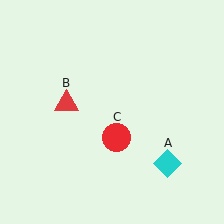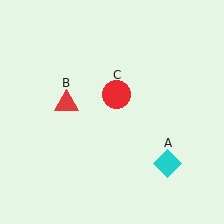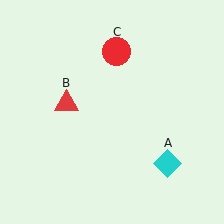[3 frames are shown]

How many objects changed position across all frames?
1 object changed position: red circle (object C).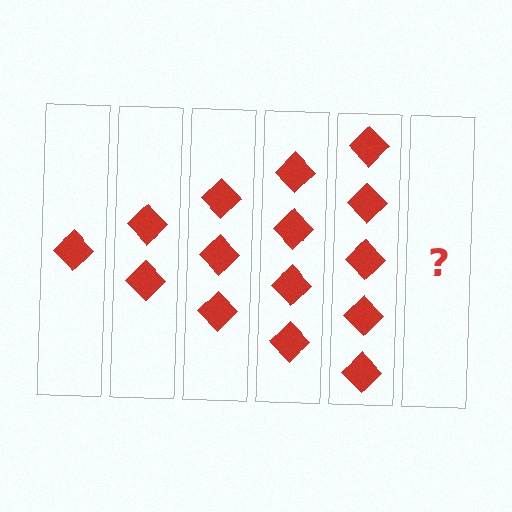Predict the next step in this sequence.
The next step is 6 diamonds.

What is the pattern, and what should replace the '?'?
The pattern is that each step adds one more diamond. The '?' should be 6 diamonds.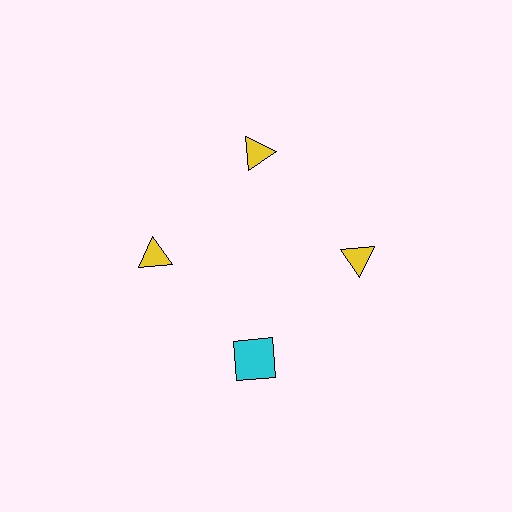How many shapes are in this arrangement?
There are 4 shapes arranged in a ring pattern.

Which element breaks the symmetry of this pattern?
The cyan square at roughly the 6 o'clock position breaks the symmetry. All other shapes are yellow triangles.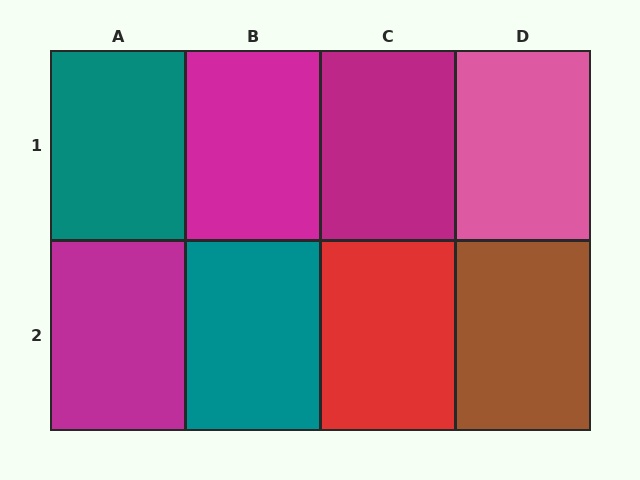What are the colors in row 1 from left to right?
Teal, magenta, magenta, pink.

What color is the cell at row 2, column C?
Red.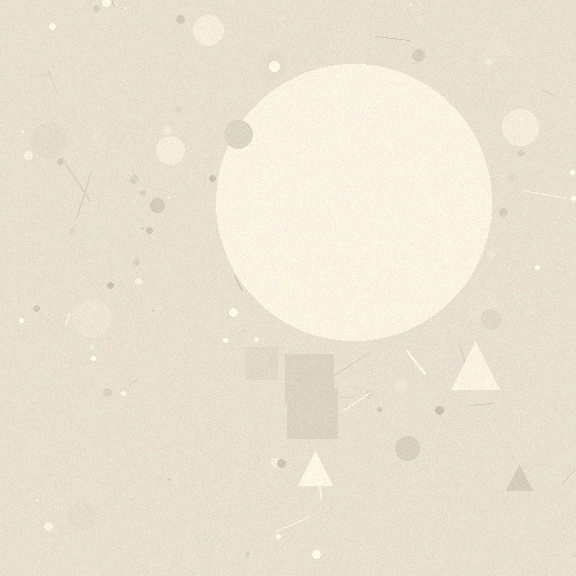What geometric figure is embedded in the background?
A circle is embedded in the background.